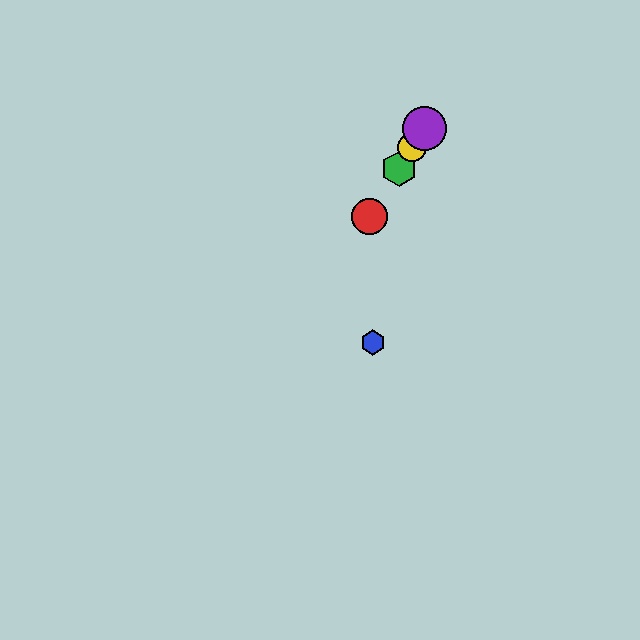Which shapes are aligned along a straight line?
The red circle, the green hexagon, the yellow circle, the purple circle are aligned along a straight line.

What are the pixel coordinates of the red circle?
The red circle is at (369, 216).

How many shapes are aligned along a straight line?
4 shapes (the red circle, the green hexagon, the yellow circle, the purple circle) are aligned along a straight line.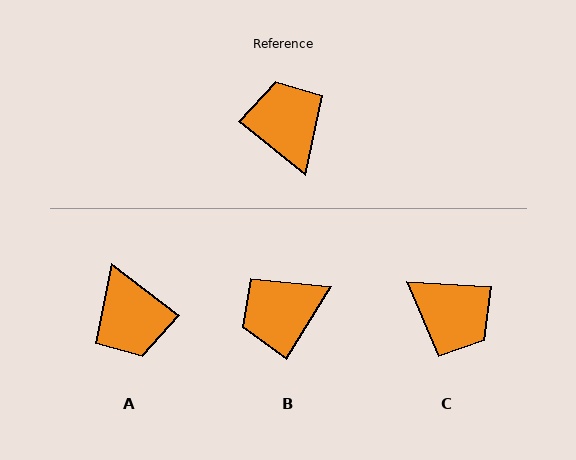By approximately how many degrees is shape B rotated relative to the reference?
Approximately 97 degrees counter-clockwise.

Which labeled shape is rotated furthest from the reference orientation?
A, about 179 degrees away.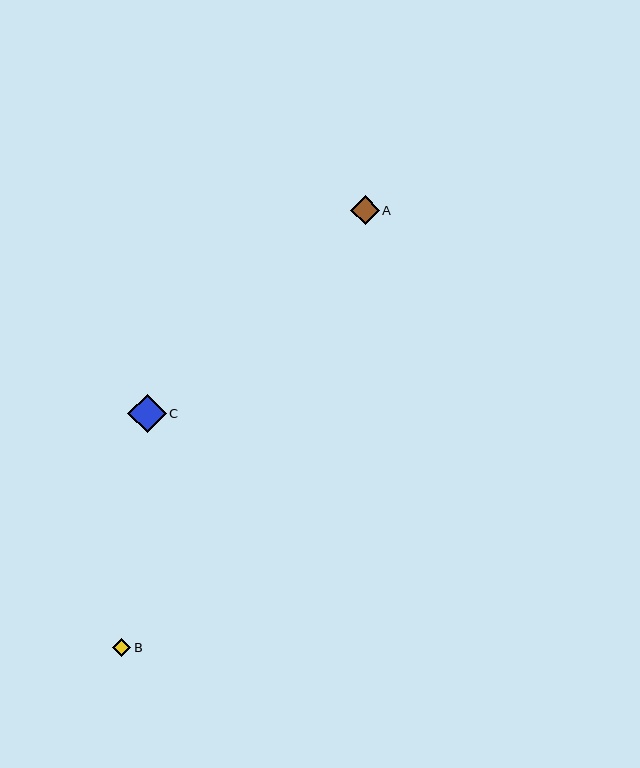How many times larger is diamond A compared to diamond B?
Diamond A is approximately 1.6 times the size of diamond B.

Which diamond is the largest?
Diamond C is the largest with a size of approximately 38 pixels.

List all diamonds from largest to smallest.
From largest to smallest: C, A, B.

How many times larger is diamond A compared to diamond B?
Diamond A is approximately 1.6 times the size of diamond B.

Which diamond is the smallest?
Diamond B is the smallest with a size of approximately 18 pixels.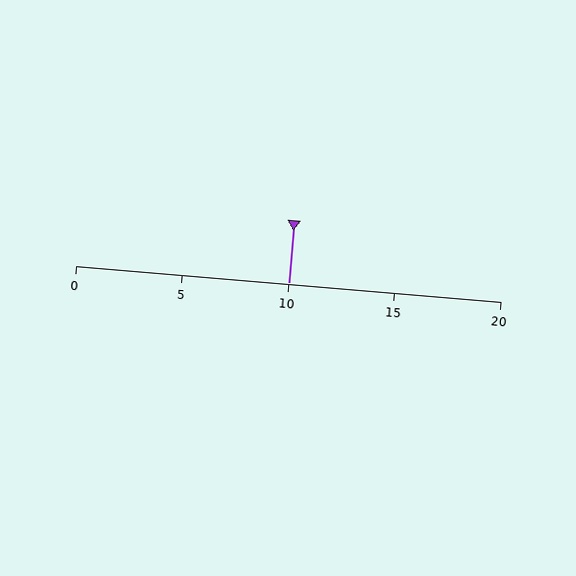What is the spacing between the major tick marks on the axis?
The major ticks are spaced 5 apart.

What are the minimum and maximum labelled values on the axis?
The axis runs from 0 to 20.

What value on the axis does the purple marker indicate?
The marker indicates approximately 10.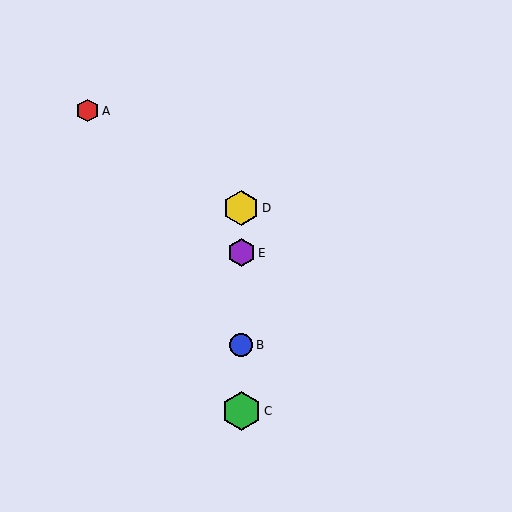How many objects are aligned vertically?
4 objects (B, C, D, E) are aligned vertically.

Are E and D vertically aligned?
Yes, both are at x≈241.